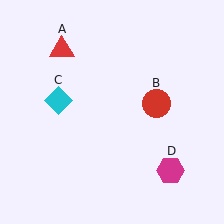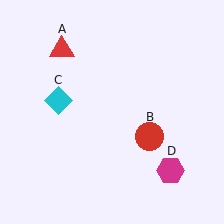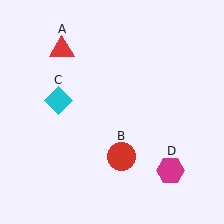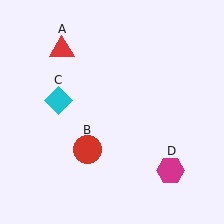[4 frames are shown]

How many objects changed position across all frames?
1 object changed position: red circle (object B).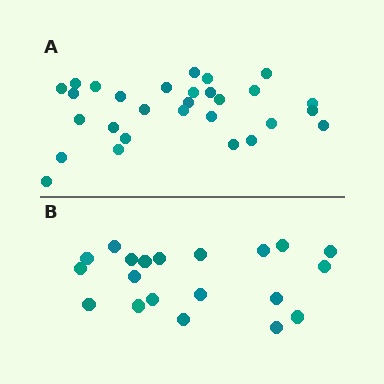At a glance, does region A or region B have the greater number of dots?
Region A (the top region) has more dots.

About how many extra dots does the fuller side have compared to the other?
Region A has roughly 8 or so more dots than region B.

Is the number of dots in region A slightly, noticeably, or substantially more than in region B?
Region A has substantially more. The ratio is roughly 1.4 to 1.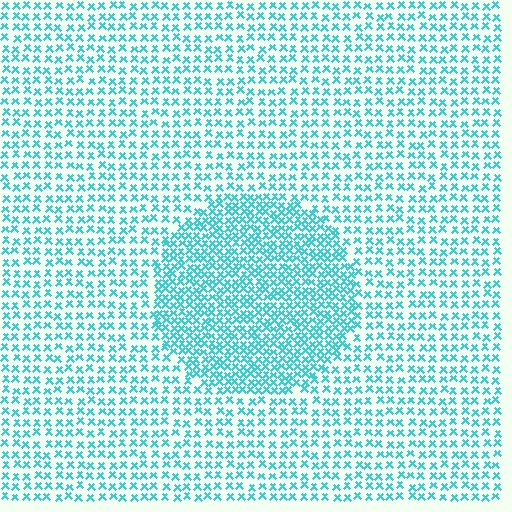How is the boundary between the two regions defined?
The boundary is defined by a change in element density (approximately 1.9x ratio). All elements are the same color, size, and shape.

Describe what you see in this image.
The image contains small cyan elements arranged at two different densities. A circle-shaped region is visible where the elements are more densely packed than the surrounding area.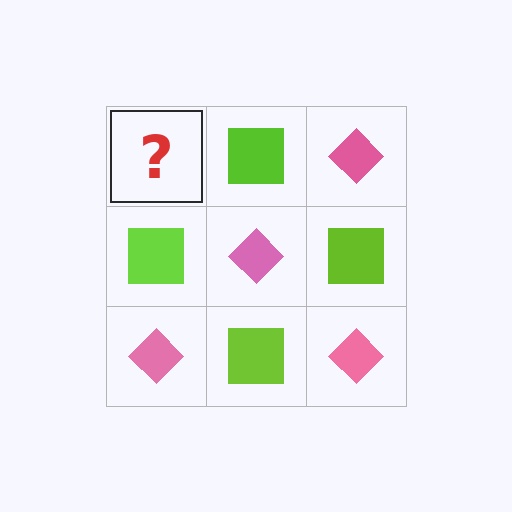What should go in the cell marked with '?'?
The missing cell should contain a pink diamond.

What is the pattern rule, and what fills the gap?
The rule is that it alternates pink diamond and lime square in a checkerboard pattern. The gap should be filled with a pink diamond.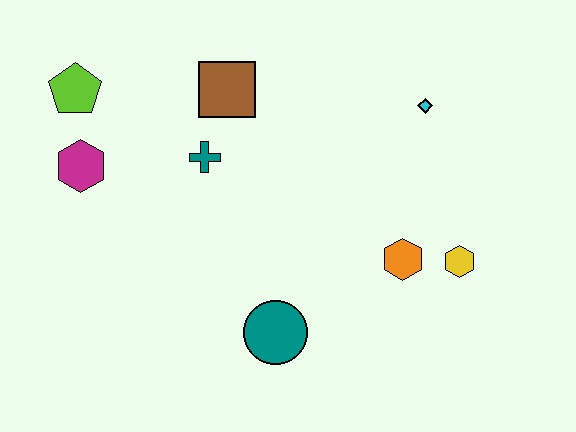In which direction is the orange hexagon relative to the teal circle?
The orange hexagon is to the right of the teal circle.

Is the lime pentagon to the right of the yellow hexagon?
No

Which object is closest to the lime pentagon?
The magenta hexagon is closest to the lime pentagon.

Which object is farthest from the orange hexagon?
The lime pentagon is farthest from the orange hexagon.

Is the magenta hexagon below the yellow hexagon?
No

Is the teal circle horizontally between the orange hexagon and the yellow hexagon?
No